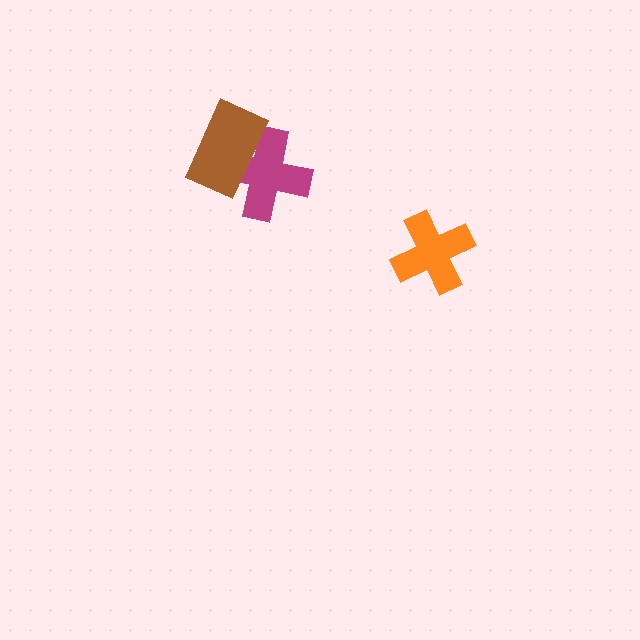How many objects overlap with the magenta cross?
1 object overlaps with the magenta cross.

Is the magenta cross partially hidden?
Yes, it is partially covered by another shape.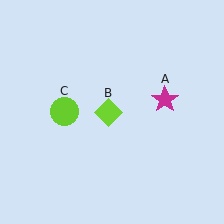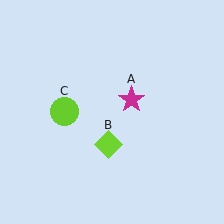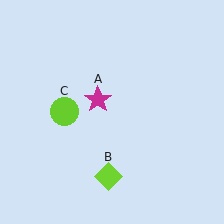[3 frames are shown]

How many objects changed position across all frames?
2 objects changed position: magenta star (object A), lime diamond (object B).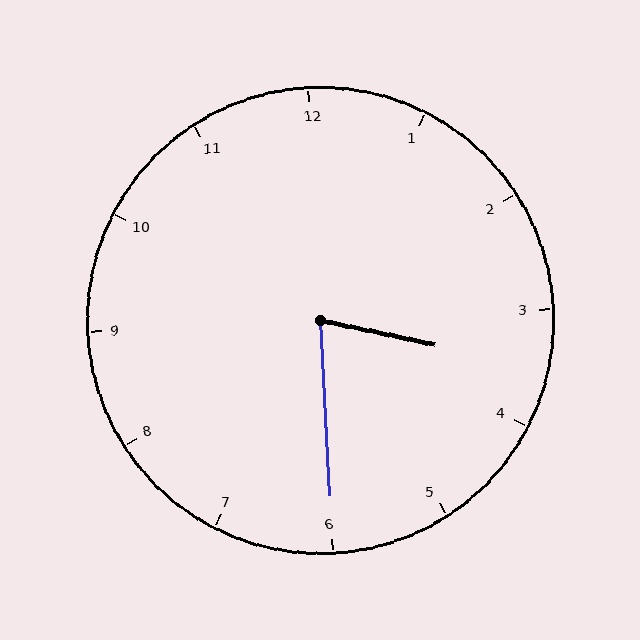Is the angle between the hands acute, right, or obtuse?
It is acute.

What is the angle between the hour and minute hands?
Approximately 75 degrees.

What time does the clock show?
3:30.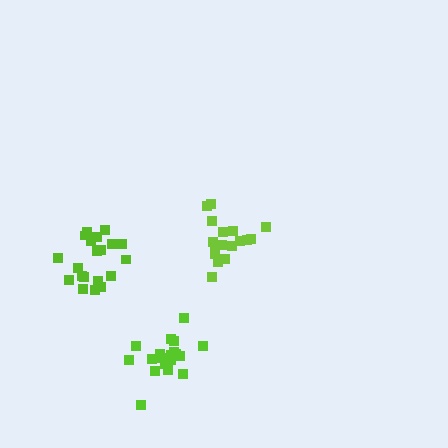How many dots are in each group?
Group 1: 17 dots, Group 2: 20 dots, Group 3: 20 dots (57 total).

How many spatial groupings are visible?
There are 3 spatial groupings.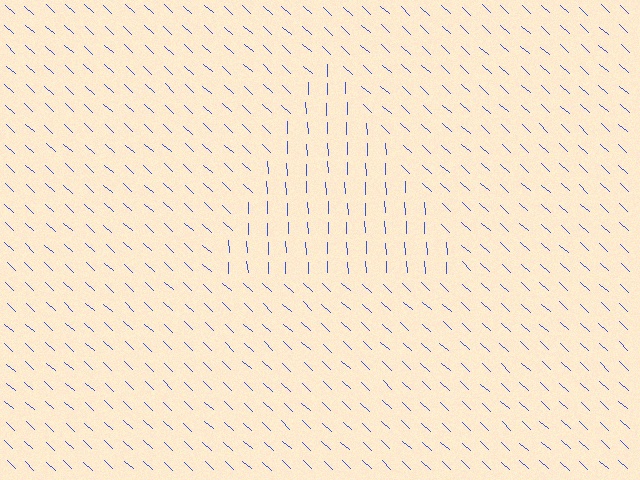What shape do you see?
I see a triangle.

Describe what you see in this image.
The image is filled with small blue line segments. A triangle region in the image has lines oriented differently from the surrounding lines, creating a visible texture boundary.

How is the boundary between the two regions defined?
The boundary is defined purely by a change in line orientation (approximately 45 degrees difference). All lines are the same color and thickness.